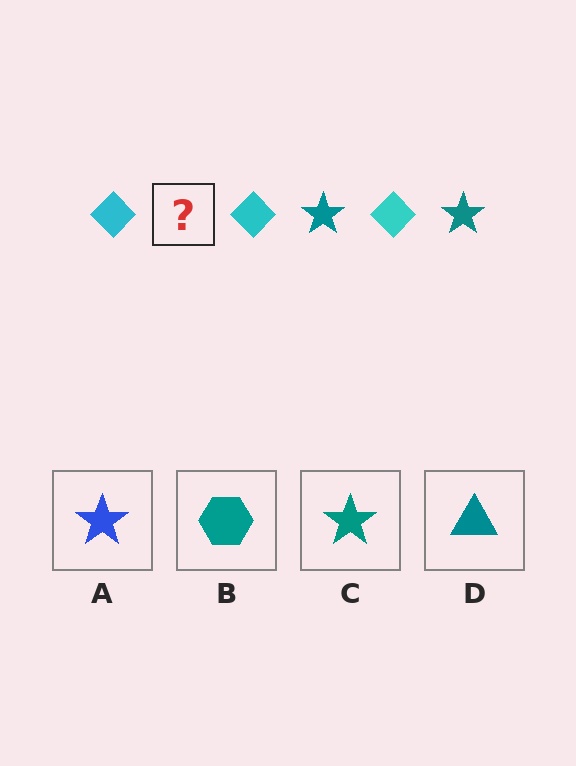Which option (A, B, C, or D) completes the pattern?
C.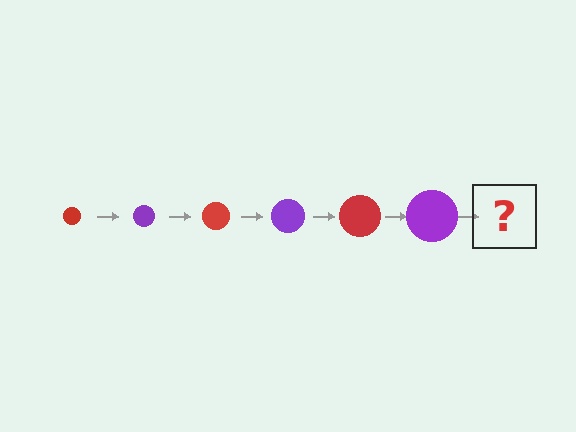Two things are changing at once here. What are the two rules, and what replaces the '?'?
The two rules are that the circle grows larger each step and the color cycles through red and purple. The '?' should be a red circle, larger than the previous one.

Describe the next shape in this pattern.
It should be a red circle, larger than the previous one.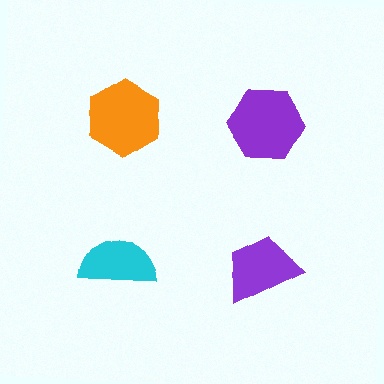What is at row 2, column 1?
A cyan semicircle.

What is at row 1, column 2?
A purple hexagon.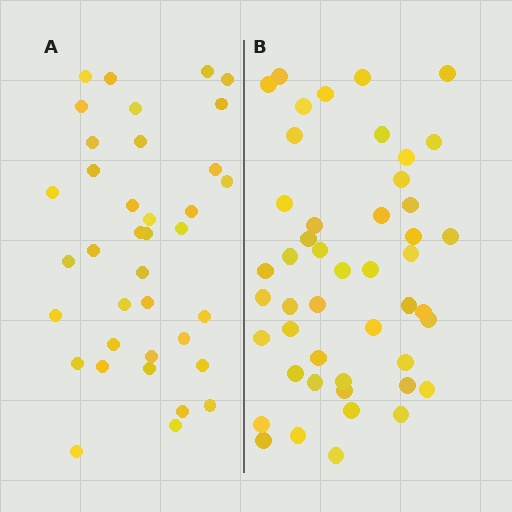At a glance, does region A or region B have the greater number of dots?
Region B (the right region) has more dots.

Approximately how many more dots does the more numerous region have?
Region B has roughly 10 or so more dots than region A.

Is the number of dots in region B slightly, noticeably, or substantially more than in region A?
Region B has noticeably more, but not dramatically so. The ratio is roughly 1.3 to 1.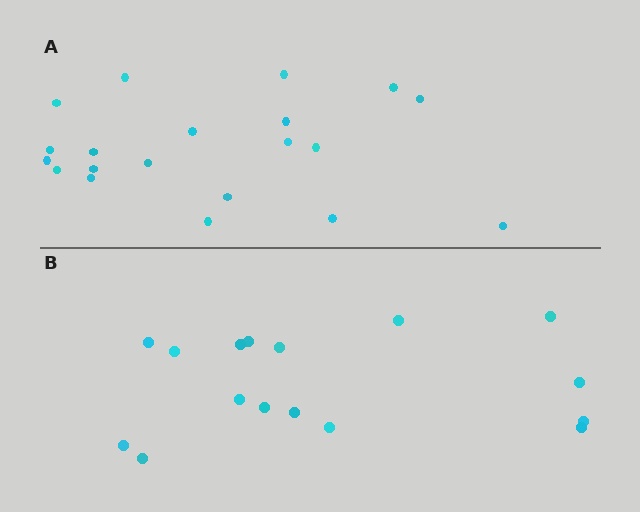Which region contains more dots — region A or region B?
Region A (the top region) has more dots.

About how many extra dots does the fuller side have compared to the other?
Region A has about 4 more dots than region B.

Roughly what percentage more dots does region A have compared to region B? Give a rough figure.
About 25% more.